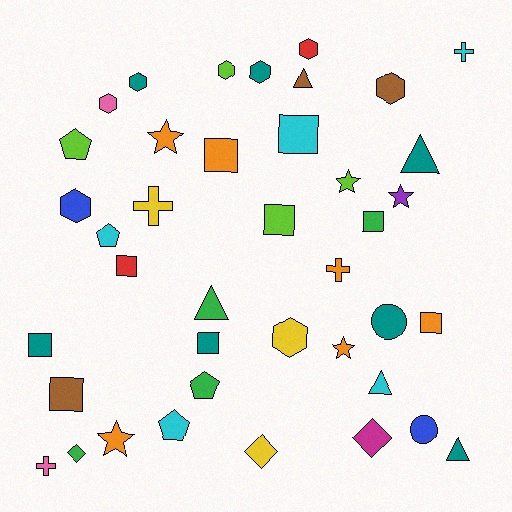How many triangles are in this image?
There are 5 triangles.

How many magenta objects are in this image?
There is 1 magenta object.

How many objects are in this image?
There are 40 objects.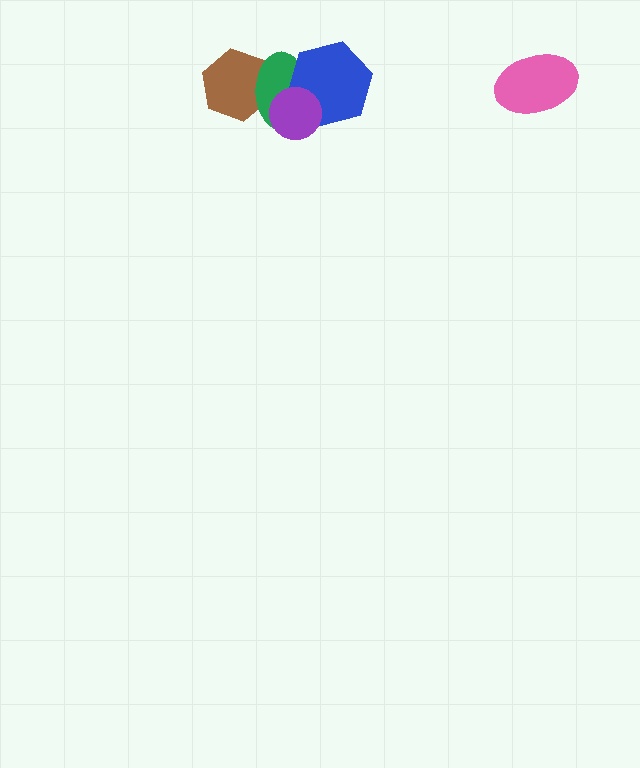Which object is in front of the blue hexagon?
The purple circle is in front of the blue hexagon.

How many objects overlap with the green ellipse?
3 objects overlap with the green ellipse.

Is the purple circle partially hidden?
No, no other shape covers it.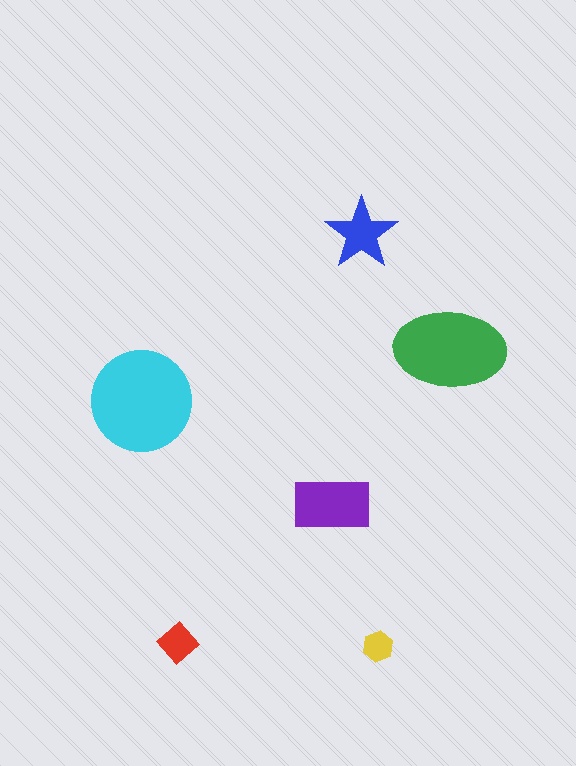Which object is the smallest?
The yellow hexagon.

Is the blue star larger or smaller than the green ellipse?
Smaller.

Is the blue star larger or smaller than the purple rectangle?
Smaller.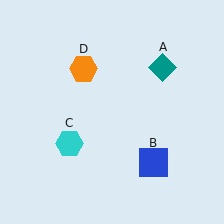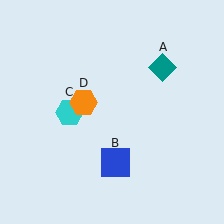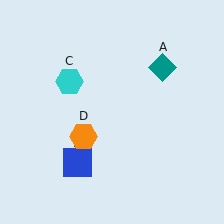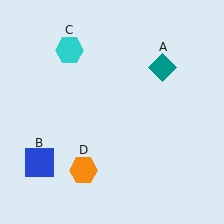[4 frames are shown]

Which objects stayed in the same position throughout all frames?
Teal diamond (object A) remained stationary.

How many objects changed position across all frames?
3 objects changed position: blue square (object B), cyan hexagon (object C), orange hexagon (object D).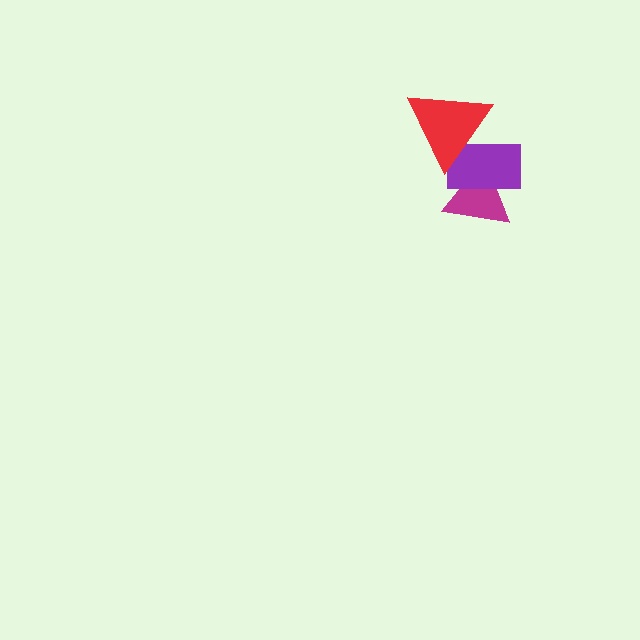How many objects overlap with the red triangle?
2 objects overlap with the red triangle.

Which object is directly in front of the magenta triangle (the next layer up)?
The purple rectangle is directly in front of the magenta triangle.